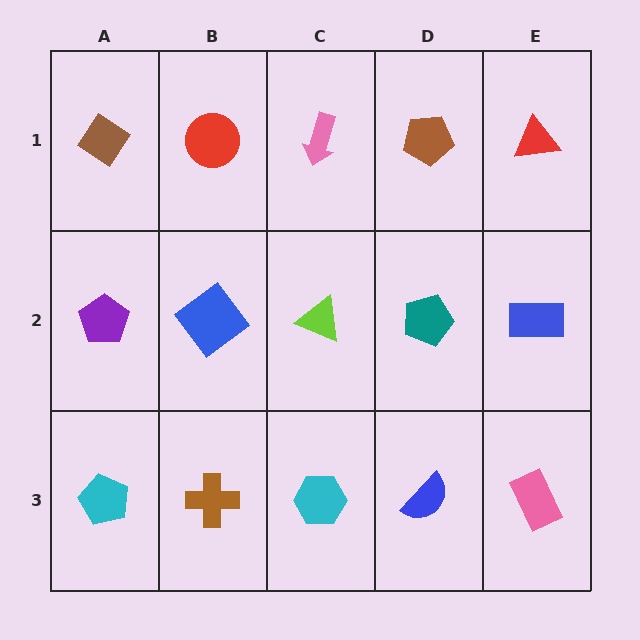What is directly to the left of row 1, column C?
A red circle.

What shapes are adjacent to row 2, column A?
A brown diamond (row 1, column A), a cyan pentagon (row 3, column A), a blue diamond (row 2, column B).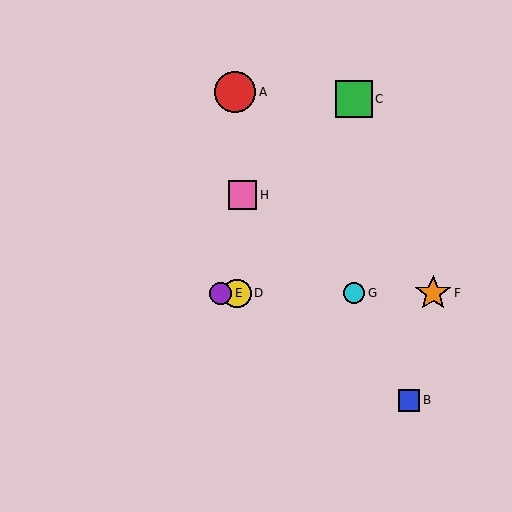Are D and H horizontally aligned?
No, D is at y≈293 and H is at y≈195.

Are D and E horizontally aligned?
Yes, both are at y≈293.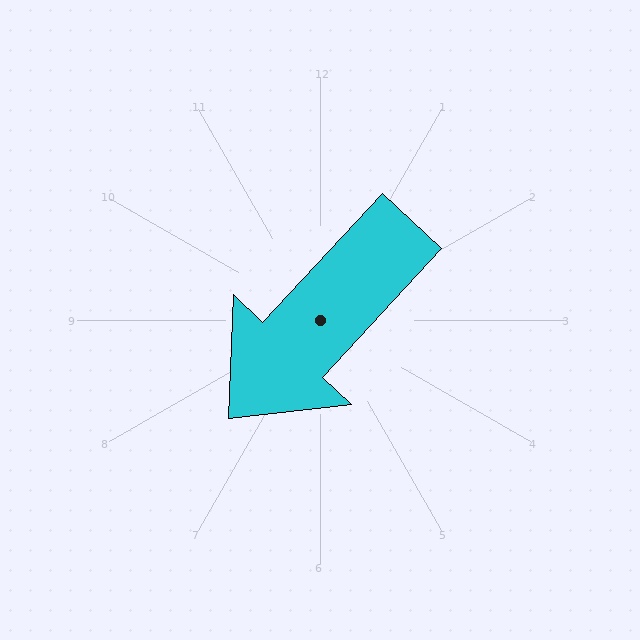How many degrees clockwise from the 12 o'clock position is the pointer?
Approximately 223 degrees.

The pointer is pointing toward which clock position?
Roughly 7 o'clock.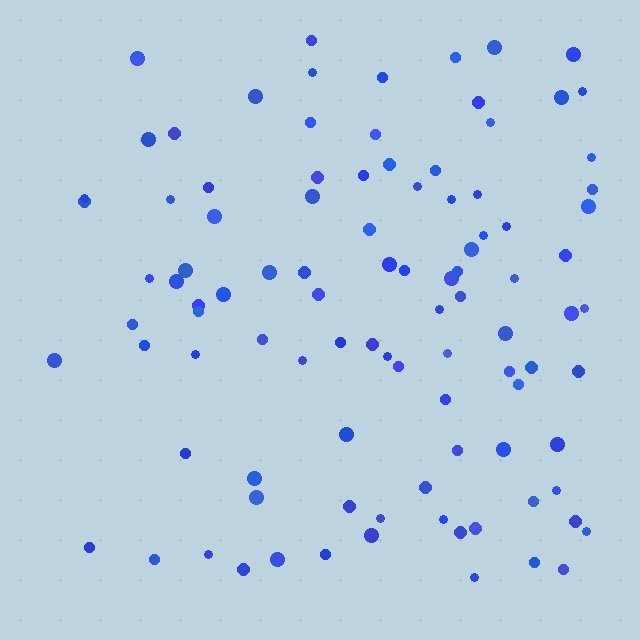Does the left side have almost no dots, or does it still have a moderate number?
Still a moderate number, just noticeably fewer than the right.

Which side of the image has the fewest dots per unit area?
The left.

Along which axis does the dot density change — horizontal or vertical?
Horizontal.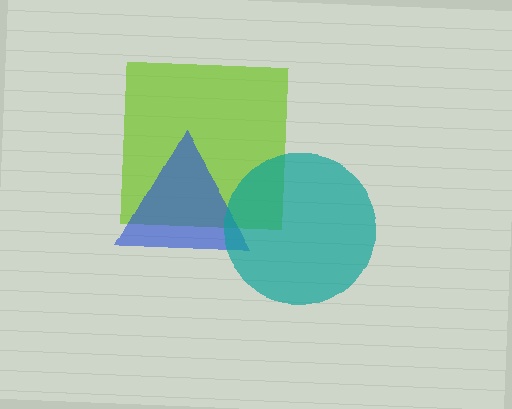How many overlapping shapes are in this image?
There are 3 overlapping shapes in the image.